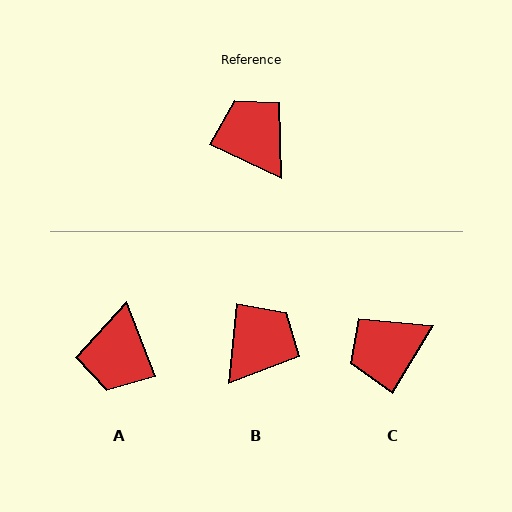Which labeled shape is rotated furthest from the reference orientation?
A, about 136 degrees away.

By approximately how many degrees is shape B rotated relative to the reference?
Approximately 71 degrees clockwise.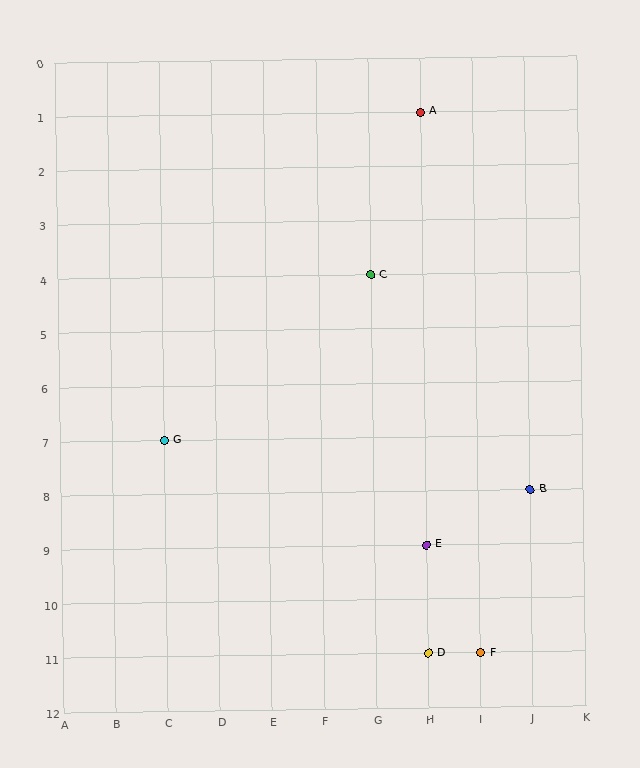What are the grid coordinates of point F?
Point F is at grid coordinates (I, 11).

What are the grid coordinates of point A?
Point A is at grid coordinates (H, 1).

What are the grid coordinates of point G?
Point G is at grid coordinates (C, 7).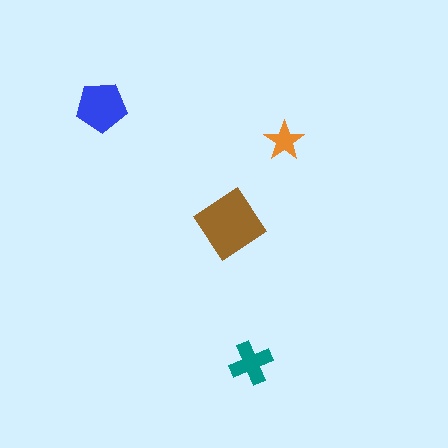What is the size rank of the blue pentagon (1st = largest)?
2nd.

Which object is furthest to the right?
The orange star is rightmost.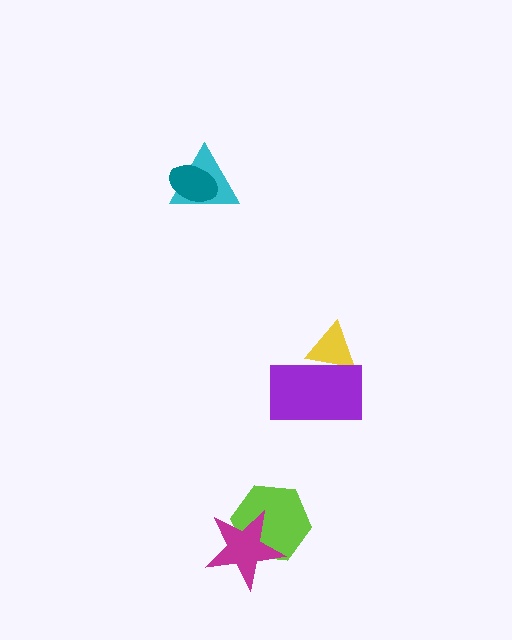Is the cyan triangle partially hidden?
Yes, it is partially covered by another shape.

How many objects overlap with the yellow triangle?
1 object overlaps with the yellow triangle.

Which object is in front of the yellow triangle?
The purple rectangle is in front of the yellow triangle.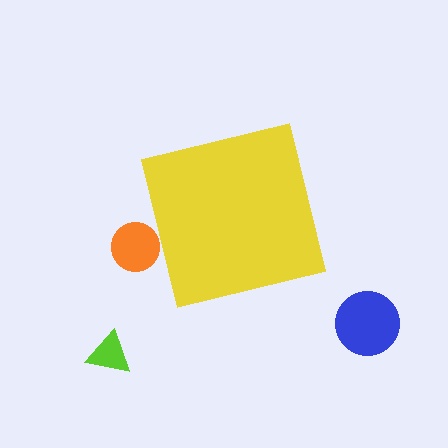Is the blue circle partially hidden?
No, the blue circle is fully visible.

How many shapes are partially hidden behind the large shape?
1 shape is partially hidden.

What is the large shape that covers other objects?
A yellow square.